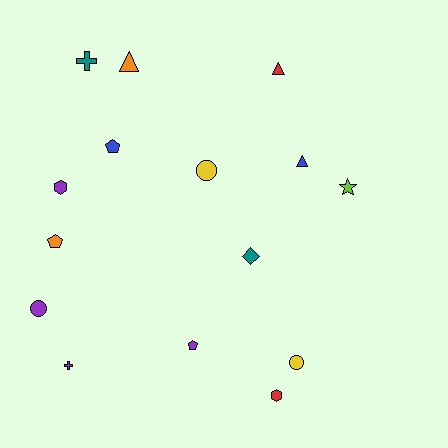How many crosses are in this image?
There are 2 crosses.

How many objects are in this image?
There are 15 objects.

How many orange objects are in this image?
There are 2 orange objects.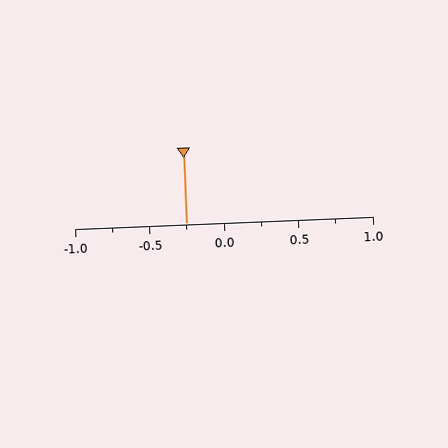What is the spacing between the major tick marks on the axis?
The major ticks are spaced 0.5 apart.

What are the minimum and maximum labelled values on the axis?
The axis runs from -1.0 to 1.0.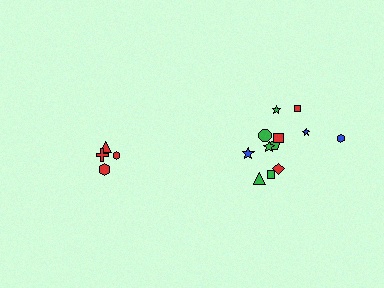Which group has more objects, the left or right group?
The right group.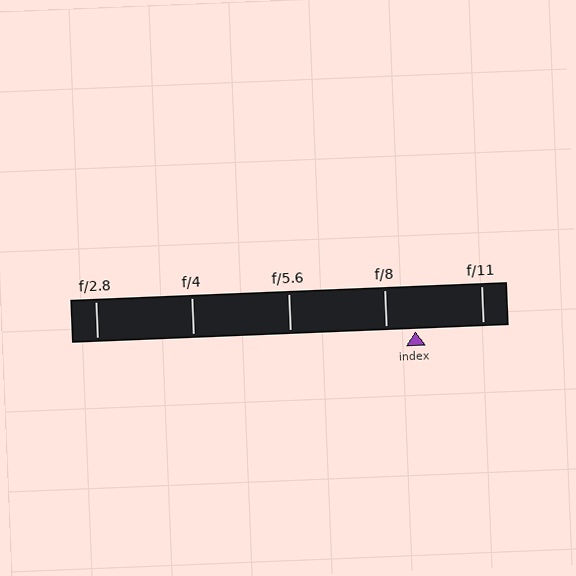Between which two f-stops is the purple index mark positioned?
The index mark is between f/8 and f/11.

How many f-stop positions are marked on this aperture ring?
There are 5 f-stop positions marked.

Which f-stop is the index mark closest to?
The index mark is closest to f/8.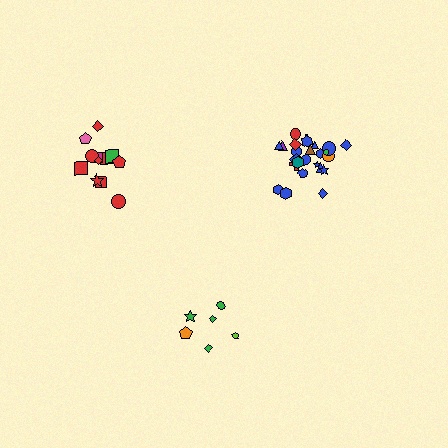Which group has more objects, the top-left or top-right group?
The top-right group.